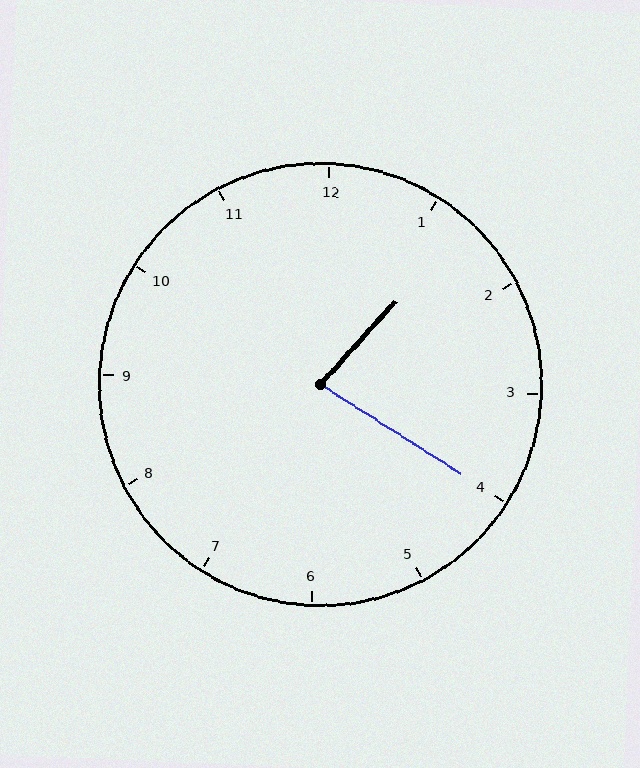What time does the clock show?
1:20.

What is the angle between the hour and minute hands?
Approximately 80 degrees.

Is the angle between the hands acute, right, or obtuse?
It is acute.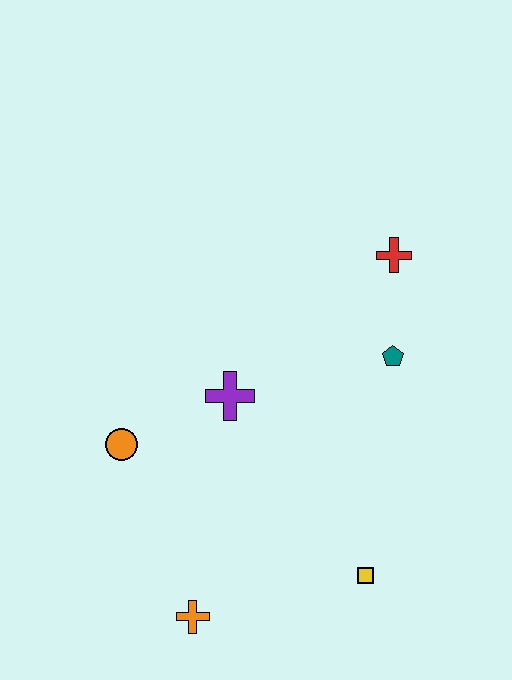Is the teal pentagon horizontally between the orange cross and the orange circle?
No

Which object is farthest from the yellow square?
The red cross is farthest from the yellow square.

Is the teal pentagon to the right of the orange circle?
Yes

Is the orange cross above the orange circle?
No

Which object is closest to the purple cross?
The orange circle is closest to the purple cross.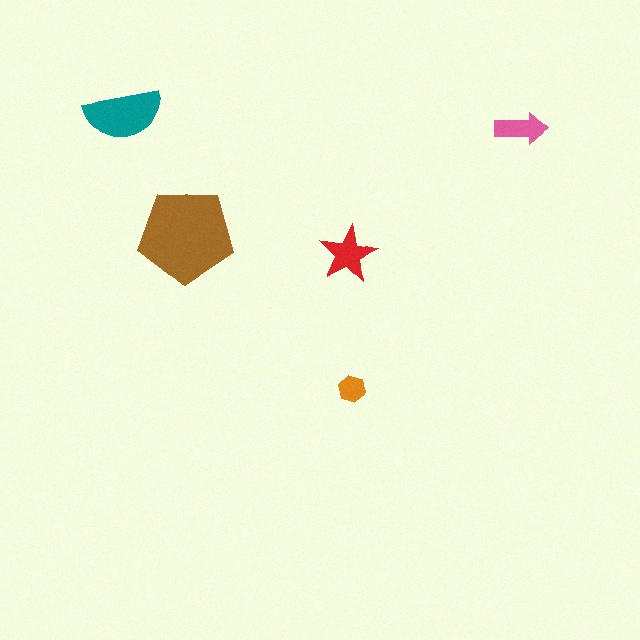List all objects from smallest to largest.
The orange hexagon, the pink arrow, the red star, the teal semicircle, the brown pentagon.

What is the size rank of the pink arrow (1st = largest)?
4th.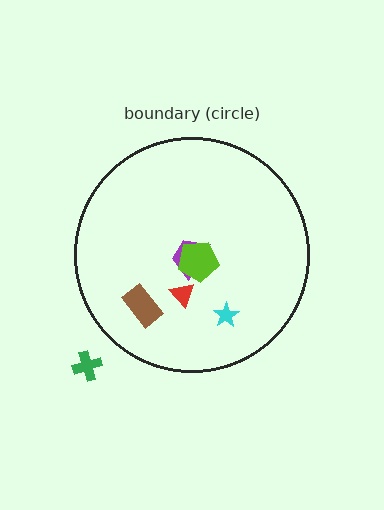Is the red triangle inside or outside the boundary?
Inside.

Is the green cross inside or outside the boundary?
Outside.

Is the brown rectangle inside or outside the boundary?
Inside.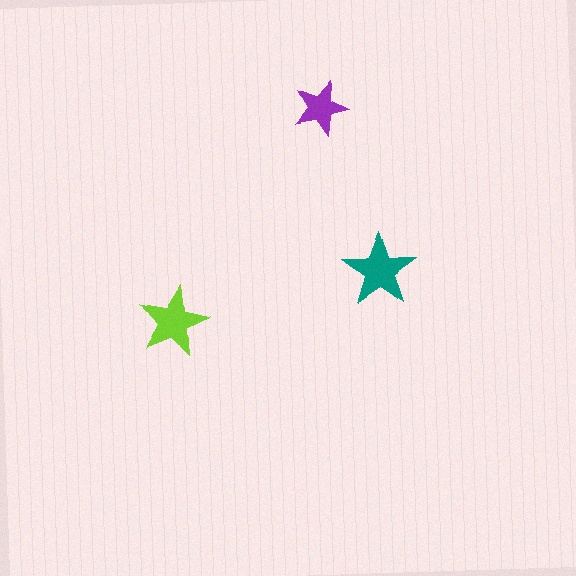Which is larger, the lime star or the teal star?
The teal one.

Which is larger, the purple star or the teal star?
The teal one.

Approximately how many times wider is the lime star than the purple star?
About 1.5 times wider.